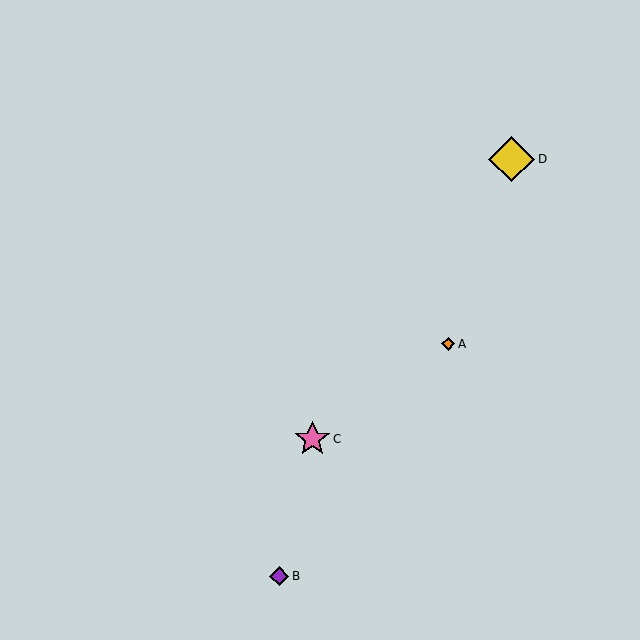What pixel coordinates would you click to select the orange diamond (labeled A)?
Click at (448, 344) to select the orange diamond A.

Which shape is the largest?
The yellow diamond (labeled D) is the largest.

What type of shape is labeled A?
Shape A is an orange diamond.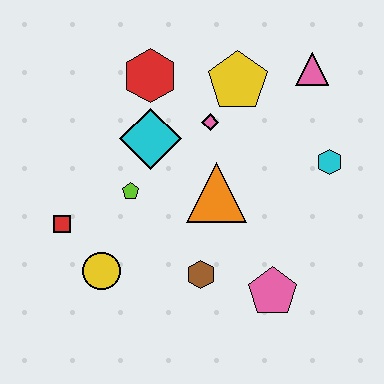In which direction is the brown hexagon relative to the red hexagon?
The brown hexagon is below the red hexagon.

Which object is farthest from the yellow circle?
The pink triangle is farthest from the yellow circle.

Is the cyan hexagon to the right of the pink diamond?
Yes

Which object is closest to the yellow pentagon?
The pink diamond is closest to the yellow pentagon.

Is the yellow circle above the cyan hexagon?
No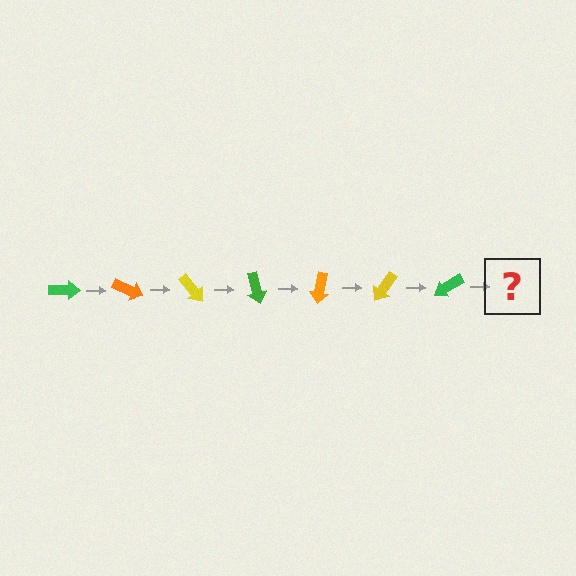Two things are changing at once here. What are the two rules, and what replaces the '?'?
The two rules are that it rotates 25 degrees each step and the color cycles through green, orange, and yellow. The '?' should be an orange arrow, rotated 175 degrees from the start.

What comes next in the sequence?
The next element should be an orange arrow, rotated 175 degrees from the start.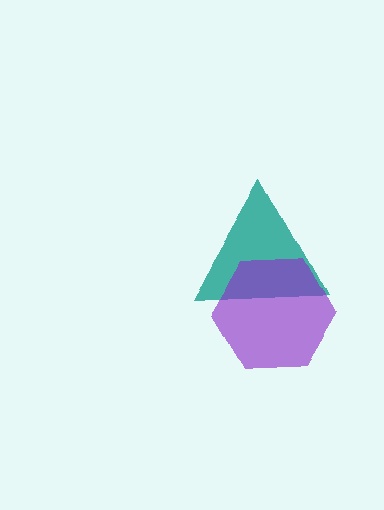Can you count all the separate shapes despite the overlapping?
Yes, there are 2 separate shapes.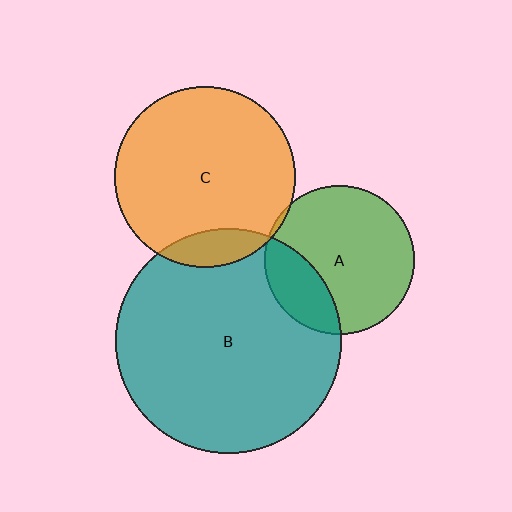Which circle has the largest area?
Circle B (teal).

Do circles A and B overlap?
Yes.